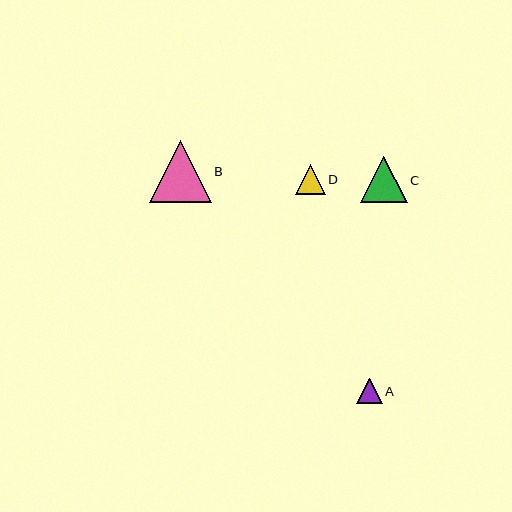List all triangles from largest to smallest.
From largest to smallest: B, C, D, A.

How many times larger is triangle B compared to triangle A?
Triangle B is approximately 2.4 times the size of triangle A.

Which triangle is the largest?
Triangle B is the largest with a size of approximately 62 pixels.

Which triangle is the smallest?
Triangle A is the smallest with a size of approximately 26 pixels.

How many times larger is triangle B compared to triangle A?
Triangle B is approximately 2.4 times the size of triangle A.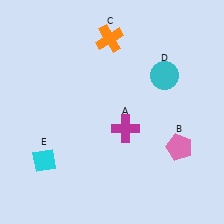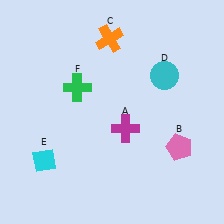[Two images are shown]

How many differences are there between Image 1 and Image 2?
There is 1 difference between the two images.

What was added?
A green cross (F) was added in Image 2.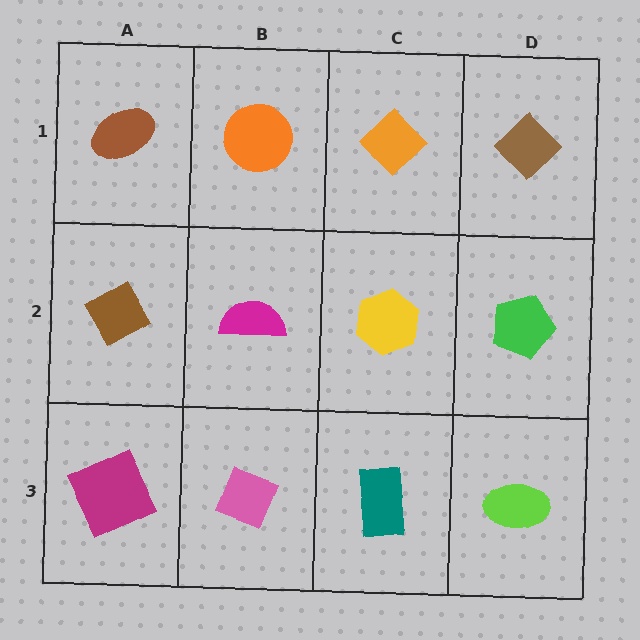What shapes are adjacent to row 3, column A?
A brown diamond (row 2, column A), a pink diamond (row 3, column B).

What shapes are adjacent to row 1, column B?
A magenta semicircle (row 2, column B), a brown ellipse (row 1, column A), an orange diamond (row 1, column C).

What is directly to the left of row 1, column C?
An orange circle.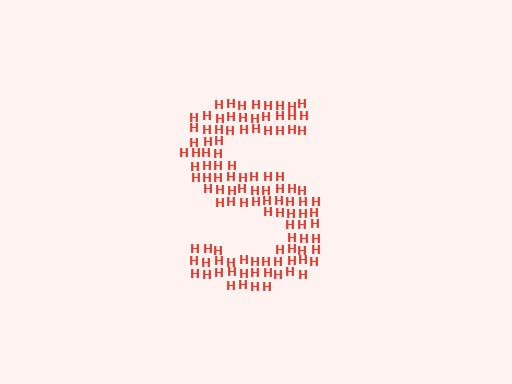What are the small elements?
The small elements are letter H's.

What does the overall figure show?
The overall figure shows the letter S.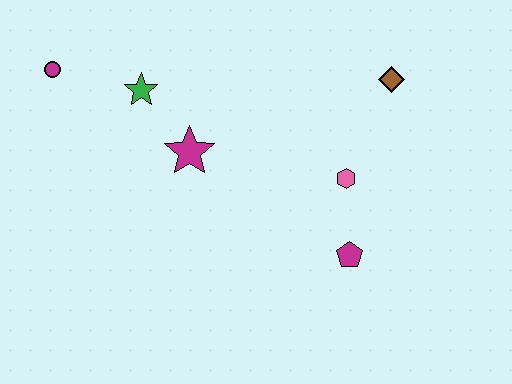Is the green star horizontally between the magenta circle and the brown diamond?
Yes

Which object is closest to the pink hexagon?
The magenta pentagon is closest to the pink hexagon.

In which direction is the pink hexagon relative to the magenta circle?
The pink hexagon is to the right of the magenta circle.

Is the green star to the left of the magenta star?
Yes